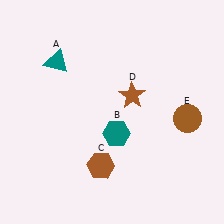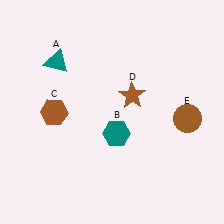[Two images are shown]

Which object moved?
The brown hexagon (C) moved up.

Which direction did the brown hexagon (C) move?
The brown hexagon (C) moved up.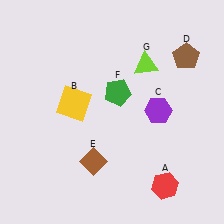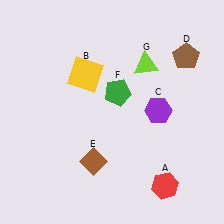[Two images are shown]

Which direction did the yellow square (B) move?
The yellow square (B) moved up.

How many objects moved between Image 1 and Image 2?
1 object moved between the two images.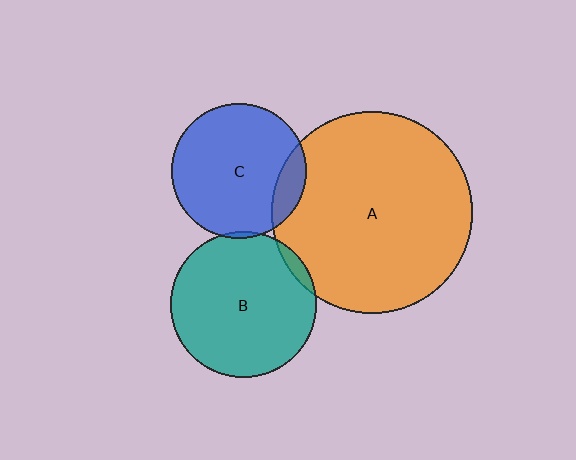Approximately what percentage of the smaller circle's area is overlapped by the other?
Approximately 5%.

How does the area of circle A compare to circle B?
Approximately 1.9 times.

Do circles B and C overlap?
Yes.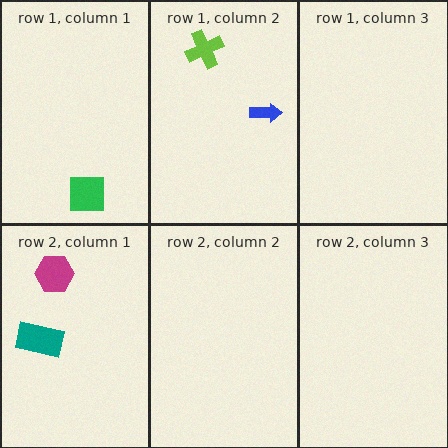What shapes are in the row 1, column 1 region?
The green square.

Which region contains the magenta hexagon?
The row 2, column 1 region.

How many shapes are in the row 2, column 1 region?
2.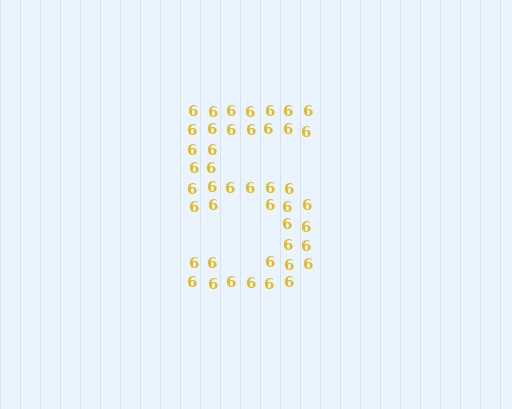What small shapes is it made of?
It is made of small digit 6's.